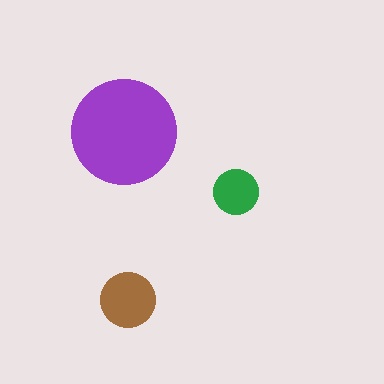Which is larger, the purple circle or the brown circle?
The purple one.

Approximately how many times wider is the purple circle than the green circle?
About 2.5 times wider.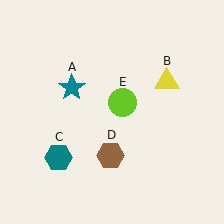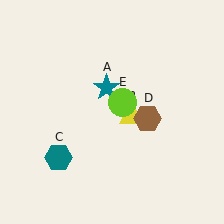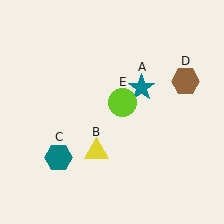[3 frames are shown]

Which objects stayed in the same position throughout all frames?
Teal hexagon (object C) and lime circle (object E) remained stationary.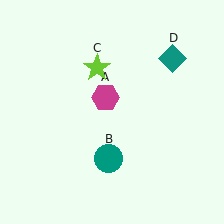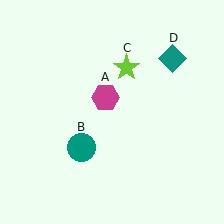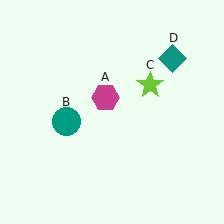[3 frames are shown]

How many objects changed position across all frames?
2 objects changed position: teal circle (object B), lime star (object C).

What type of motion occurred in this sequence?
The teal circle (object B), lime star (object C) rotated clockwise around the center of the scene.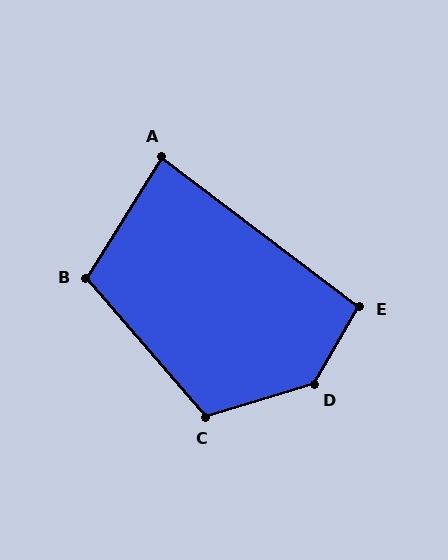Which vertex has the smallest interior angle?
A, at approximately 85 degrees.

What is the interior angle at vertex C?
Approximately 114 degrees (obtuse).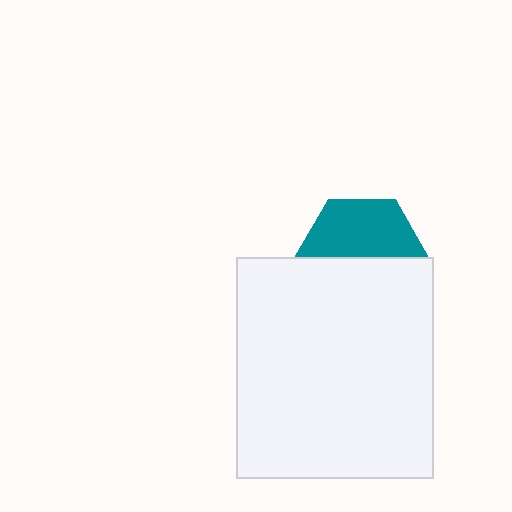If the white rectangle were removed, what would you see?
You would see the complete teal hexagon.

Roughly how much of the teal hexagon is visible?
About half of it is visible (roughly 50%).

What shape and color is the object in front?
The object in front is a white rectangle.